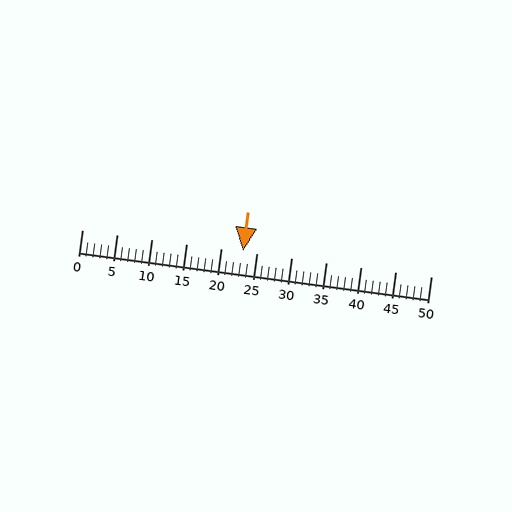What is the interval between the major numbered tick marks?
The major tick marks are spaced 5 units apart.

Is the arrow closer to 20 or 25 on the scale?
The arrow is closer to 25.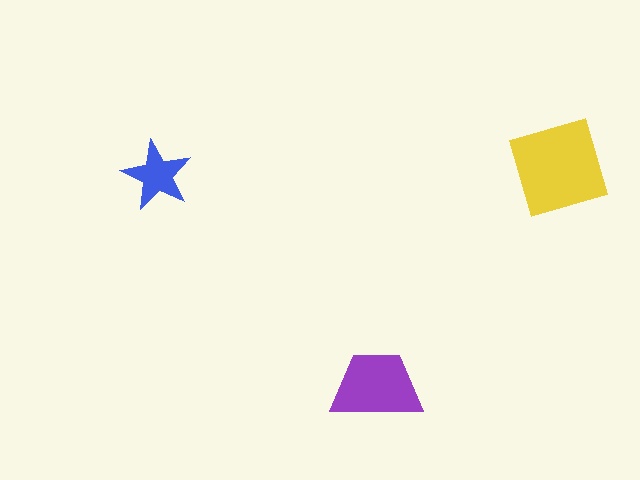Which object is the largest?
The yellow diamond.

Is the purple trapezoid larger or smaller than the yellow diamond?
Smaller.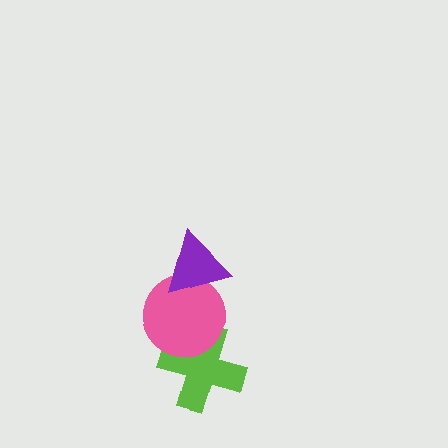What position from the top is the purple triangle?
The purple triangle is 1st from the top.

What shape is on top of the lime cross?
The pink circle is on top of the lime cross.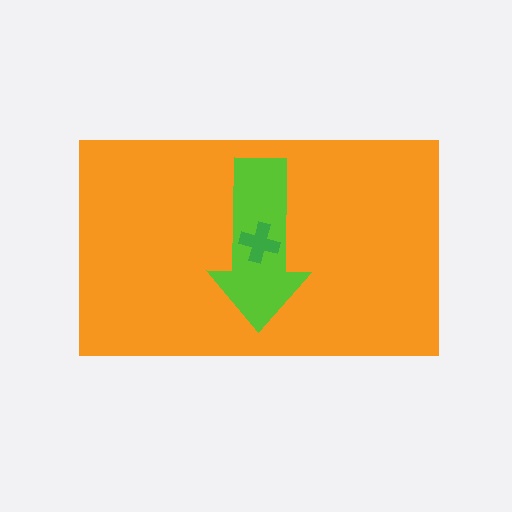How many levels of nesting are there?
3.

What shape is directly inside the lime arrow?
The green cross.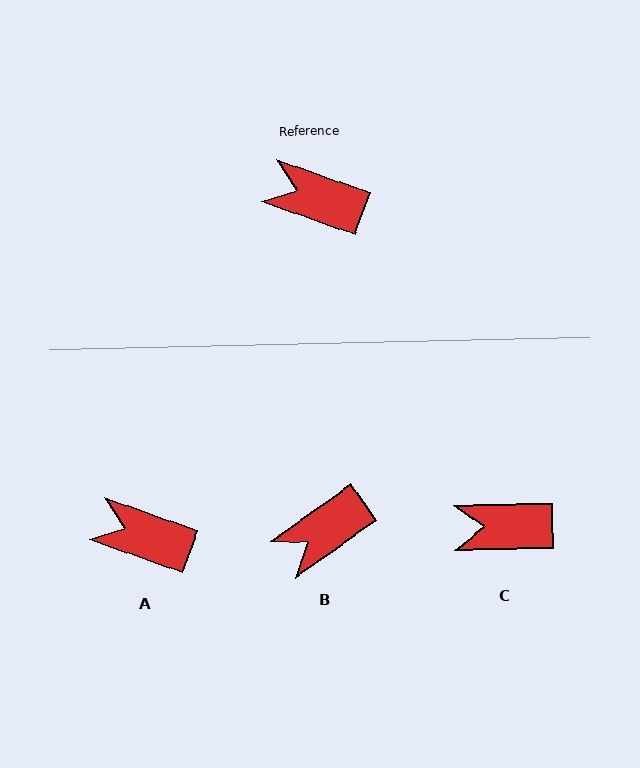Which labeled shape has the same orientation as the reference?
A.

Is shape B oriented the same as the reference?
No, it is off by about 55 degrees.